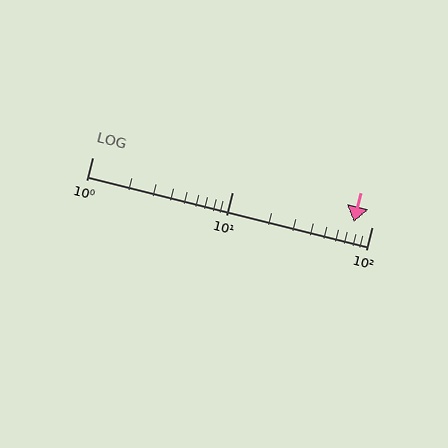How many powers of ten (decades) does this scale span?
The scale spans 2 decades, from 1 to 100.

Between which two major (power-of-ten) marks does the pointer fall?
The pointer is between 10 and 100.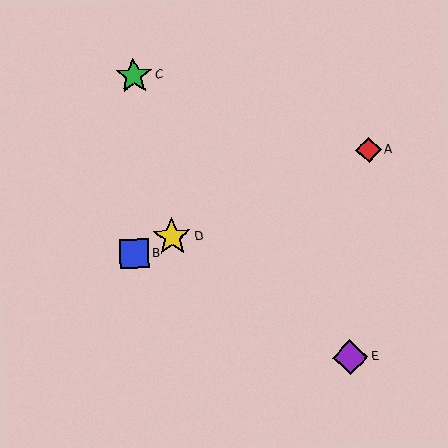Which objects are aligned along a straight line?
Objects A, B, D are aligned along a straight line.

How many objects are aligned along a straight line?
3 objects (A, B, D) are aligned along a straight line.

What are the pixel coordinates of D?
Object D is at (172, 237).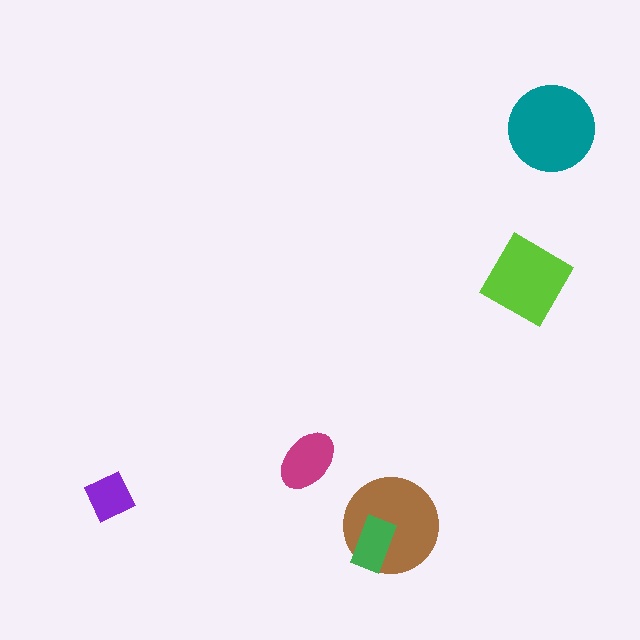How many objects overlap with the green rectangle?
1 object overlaps with the green rectangle.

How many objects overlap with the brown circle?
1 object overlaps with the brown circle.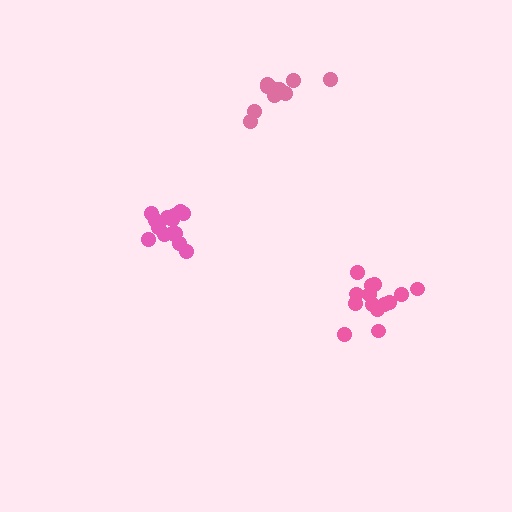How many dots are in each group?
Group 1: 14 dots, Group 2: 14 dots, Group 3: 10 dots (38 total).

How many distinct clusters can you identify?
There are 3 distinct clusters.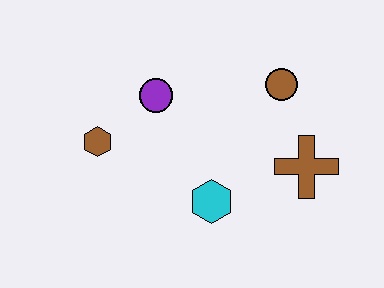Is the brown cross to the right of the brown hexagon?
Yes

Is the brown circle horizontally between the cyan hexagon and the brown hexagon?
No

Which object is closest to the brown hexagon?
The purple circle is closest to the brown hexagon.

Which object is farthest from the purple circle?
The brown cross is farthest from the purple circle.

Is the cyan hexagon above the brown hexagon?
No